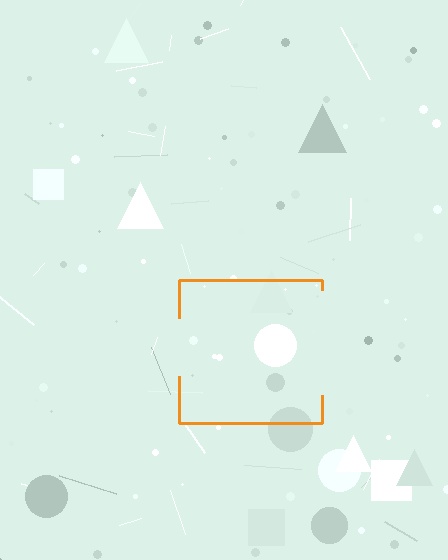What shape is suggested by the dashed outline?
The dashed outline suggests a square.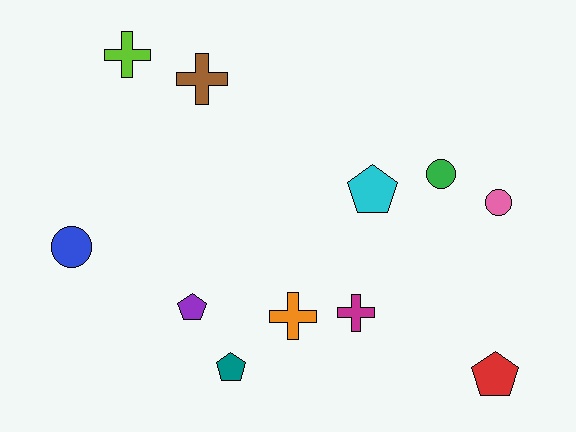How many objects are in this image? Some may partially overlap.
There are 11 objects.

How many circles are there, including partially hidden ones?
There are 3 circles.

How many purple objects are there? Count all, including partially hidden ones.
There is 1 purple object.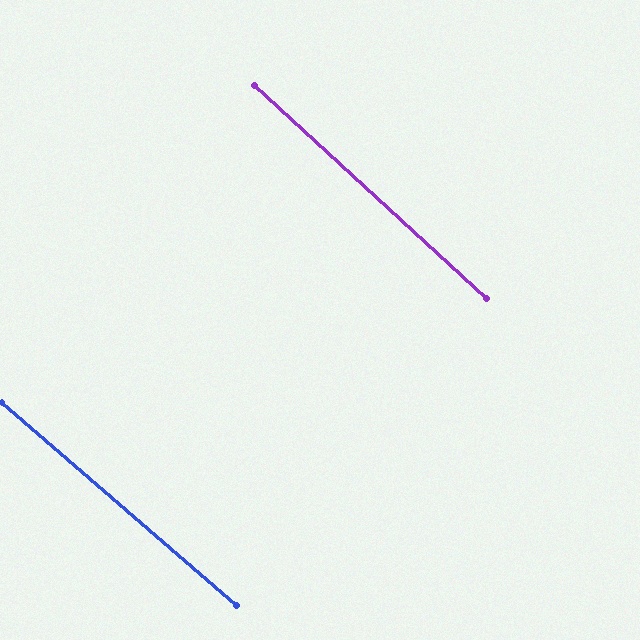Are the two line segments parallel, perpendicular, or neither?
Parallel — their directions differ by only 1.7°.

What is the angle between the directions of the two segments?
Approximately 2 degrees.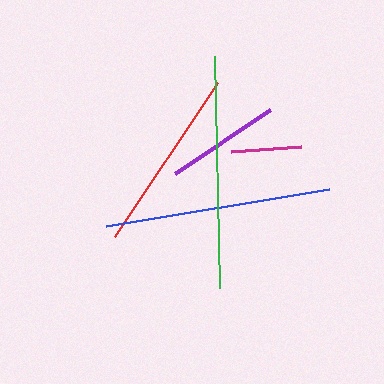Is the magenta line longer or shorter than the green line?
The green line is longer than the magenta line.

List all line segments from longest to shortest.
From longest to shortest: green, blue, red, purple, magenta.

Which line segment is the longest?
The green line is the longest at approximately 232 pixels.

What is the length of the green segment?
The green segment is approximately 232 pixels long.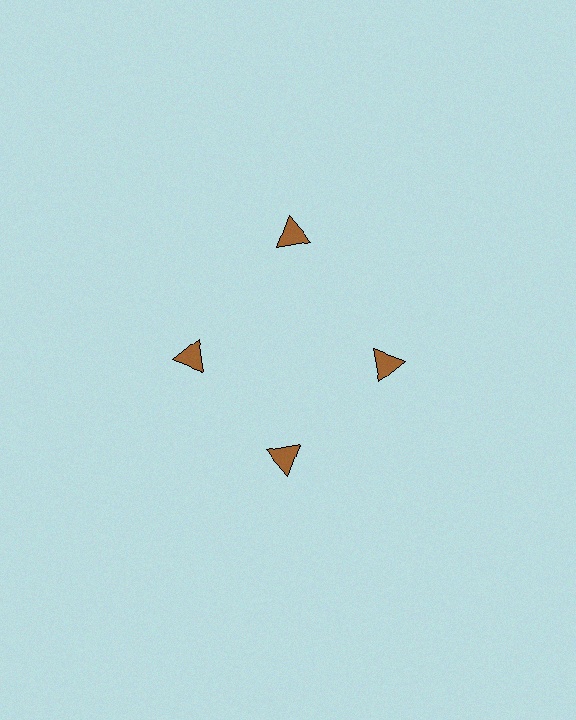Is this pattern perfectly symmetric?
No. The 4 brown triangles are arranged in a ring, but one element near the 12 o'clock position is pushed outward from the center, breaking the 4-fold rotational symmetry.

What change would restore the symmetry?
The symmetry would be restored by moving it inward, back onto the ring so that all 4 triangles sit at equal angles and equal distance from the center.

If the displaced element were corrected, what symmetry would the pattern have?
It would have 4-fold rotational symmetry — the pattern would map onto itself every 90 degrees.